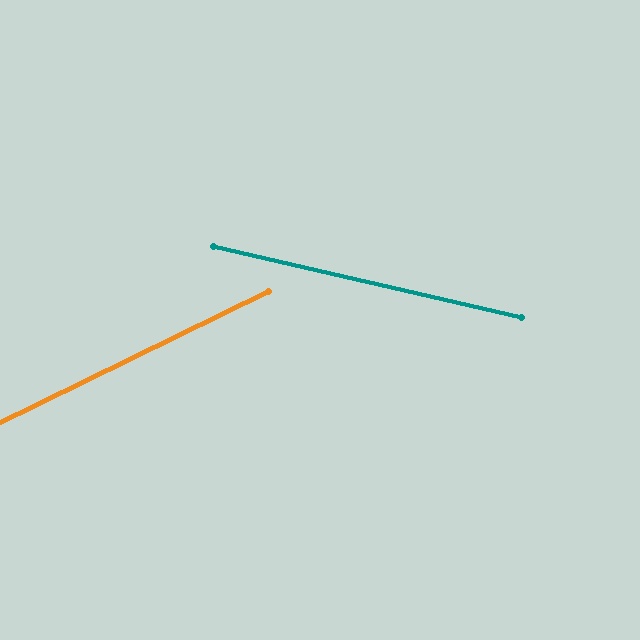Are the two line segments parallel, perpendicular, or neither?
Neither parallel nor perpendicular — they differ by about 39°.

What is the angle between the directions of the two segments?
Approximately 39 degrees.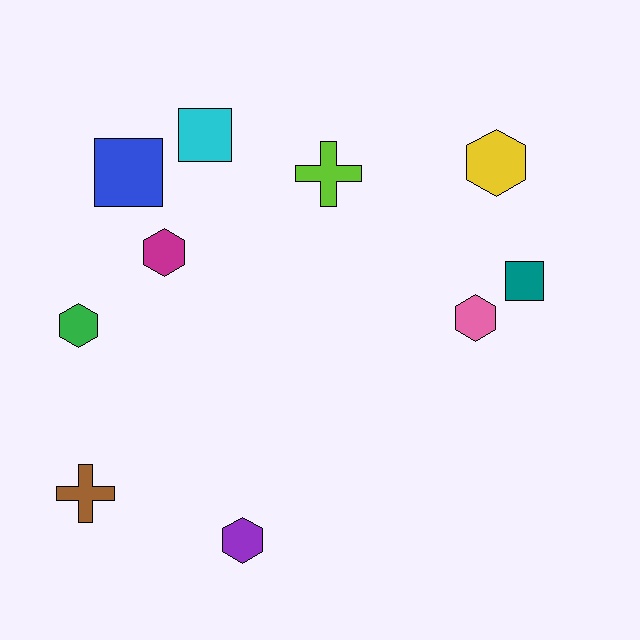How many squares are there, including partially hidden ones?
There are 3 squares.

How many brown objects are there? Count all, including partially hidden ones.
There is 1 brown object.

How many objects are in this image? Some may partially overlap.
There are 10 objects.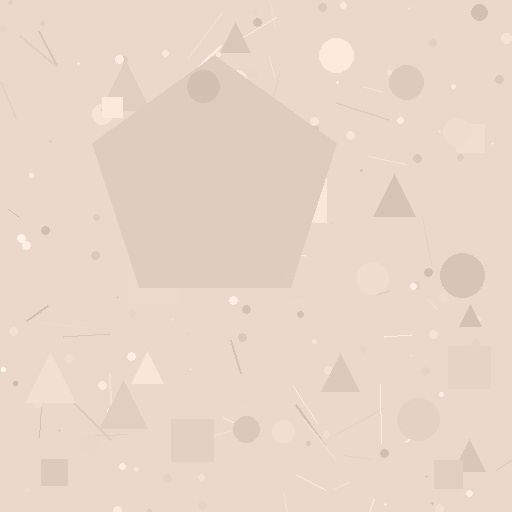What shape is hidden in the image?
A pentagon is hidden in the image.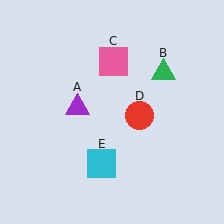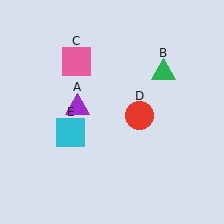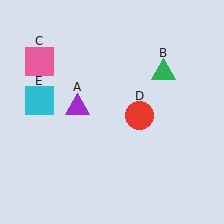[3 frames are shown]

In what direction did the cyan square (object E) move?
The cyan square (object E) moved up and to the left.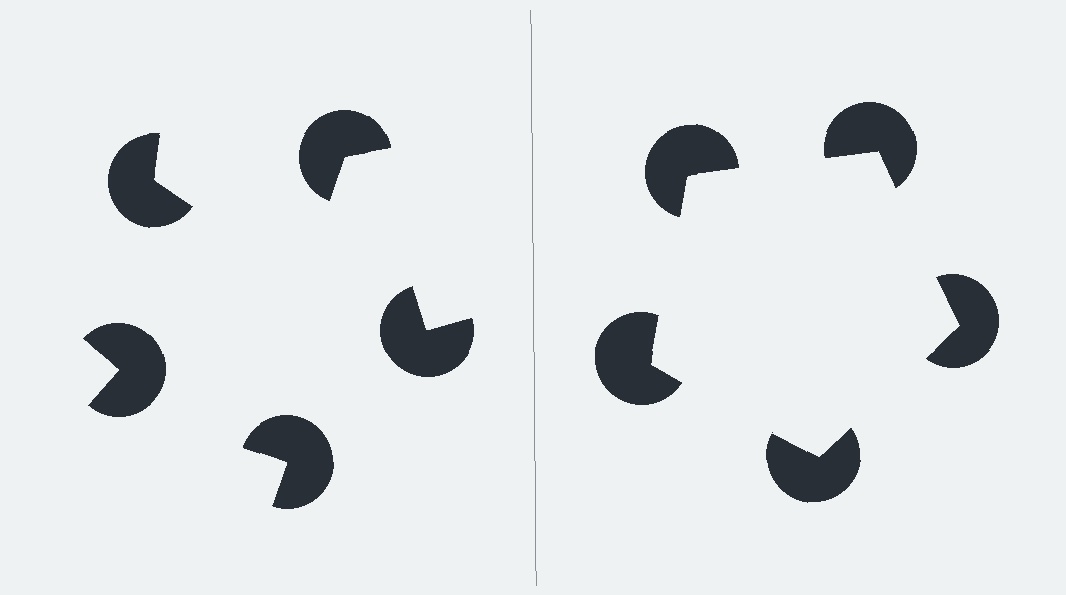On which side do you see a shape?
An illusory pentagon appears on the right side. On the left side the wedge cuts are rotated, so no coherent shape forms.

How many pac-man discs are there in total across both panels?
10 — 5 on each side.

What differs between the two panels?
The pac-man discs are positioned identically on both sides; only the wedge orientations differ. On the right they align to a pentagon; on the left they are misaligned.